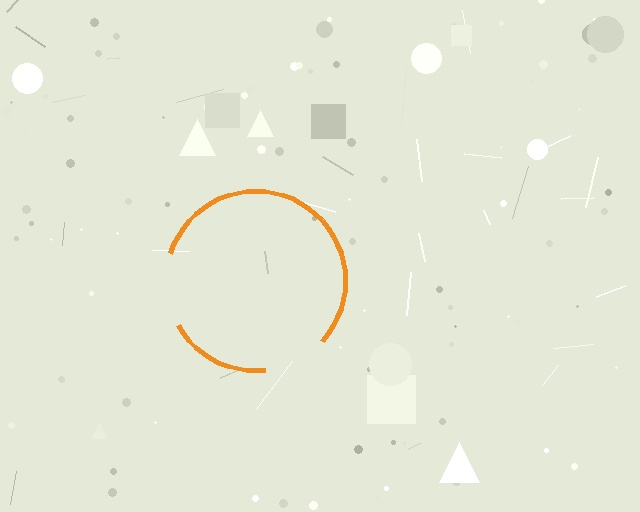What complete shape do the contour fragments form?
The contour fragments form a circle.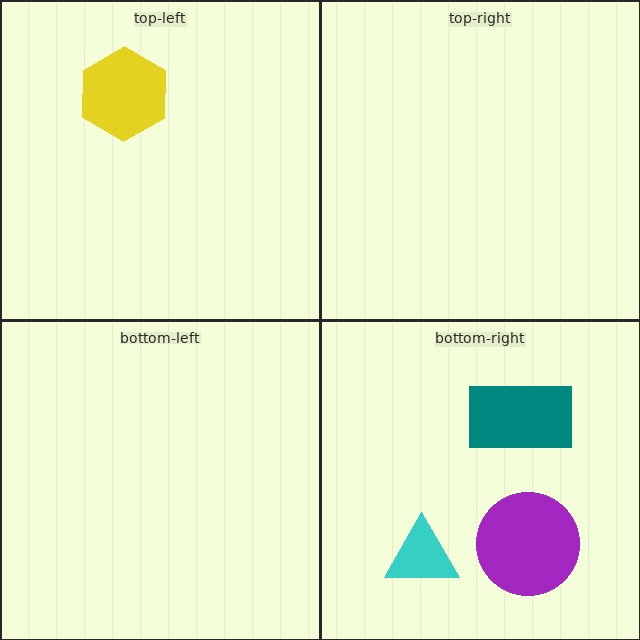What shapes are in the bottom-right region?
The cyan triangle, the purple circle, the teal rectangle.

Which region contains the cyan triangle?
The bottom-right region.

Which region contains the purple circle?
The bottom-right region.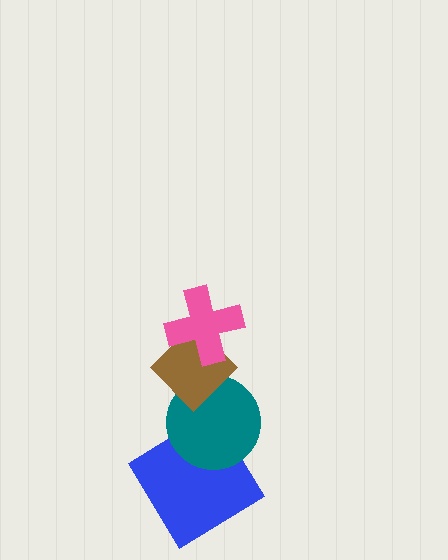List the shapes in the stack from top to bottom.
From top to bottom: the pink cross, the brown diamond, the teal circle, the blue diamond.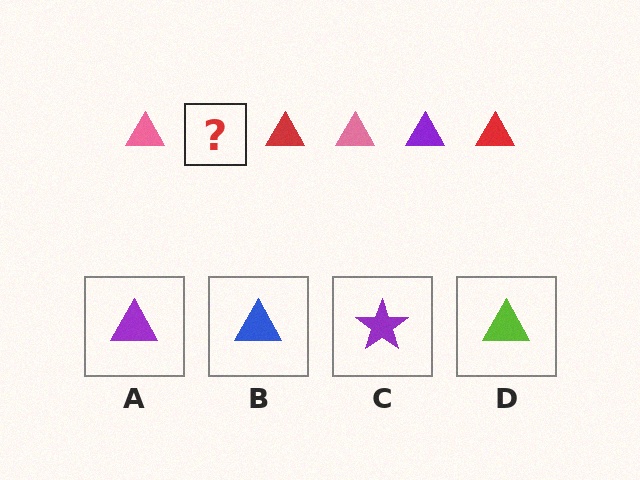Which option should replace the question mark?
Option A.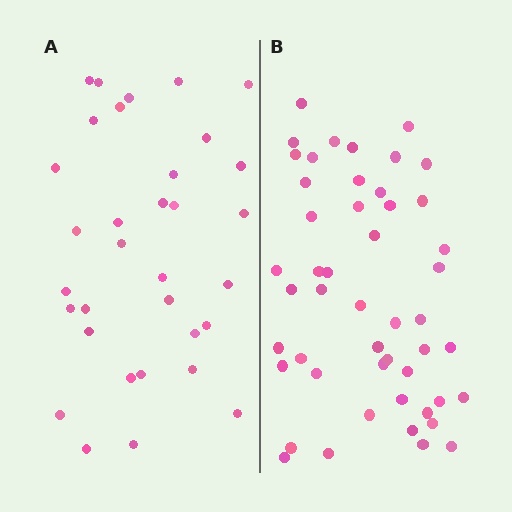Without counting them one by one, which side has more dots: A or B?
Region B (the right region) has more dots.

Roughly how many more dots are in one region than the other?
Region B has approximately 15 more dots than region A.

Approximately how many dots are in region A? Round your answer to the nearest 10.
About 30 dots. (The exact count is 33, which rounds to 30.)